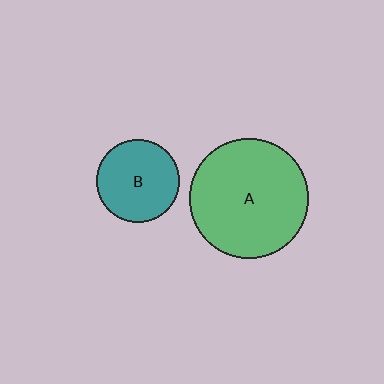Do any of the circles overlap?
No, none of the circles overlap.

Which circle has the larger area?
Circle A (green).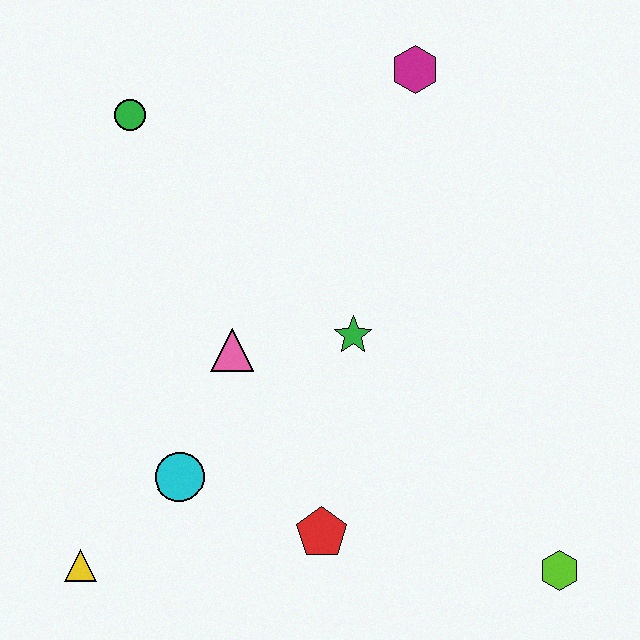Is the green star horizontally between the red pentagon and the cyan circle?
No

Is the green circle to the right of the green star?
No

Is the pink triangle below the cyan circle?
No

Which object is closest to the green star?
The pink triangle is closest to the green star.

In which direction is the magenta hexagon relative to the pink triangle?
The magenta hexagon is above the pink triangle.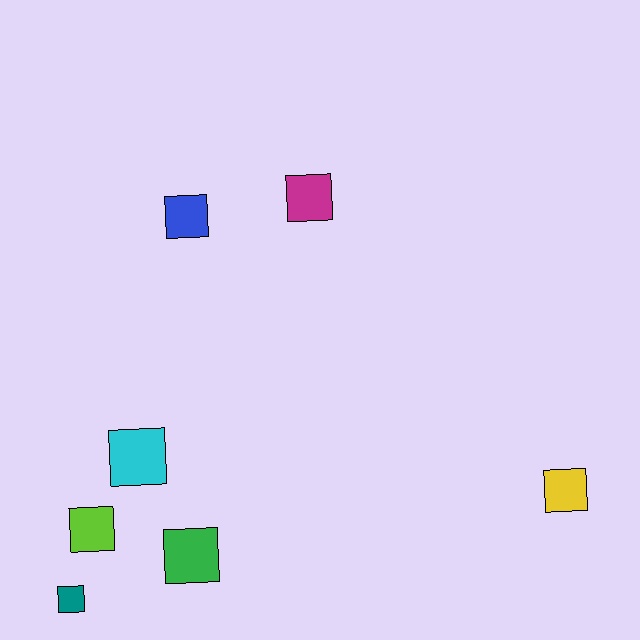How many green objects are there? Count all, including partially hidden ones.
There is 1 green object.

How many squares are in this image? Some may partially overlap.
There are 7 squares.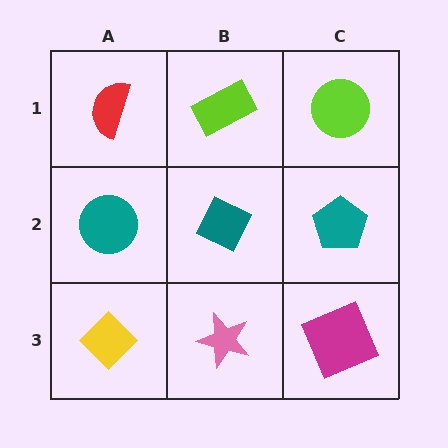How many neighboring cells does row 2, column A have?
3.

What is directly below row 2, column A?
A yellow diamond.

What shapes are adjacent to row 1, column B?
A teal diamond (row 2, column B), a red semicircle (row 1, column A), a lime circle (row 1, column C).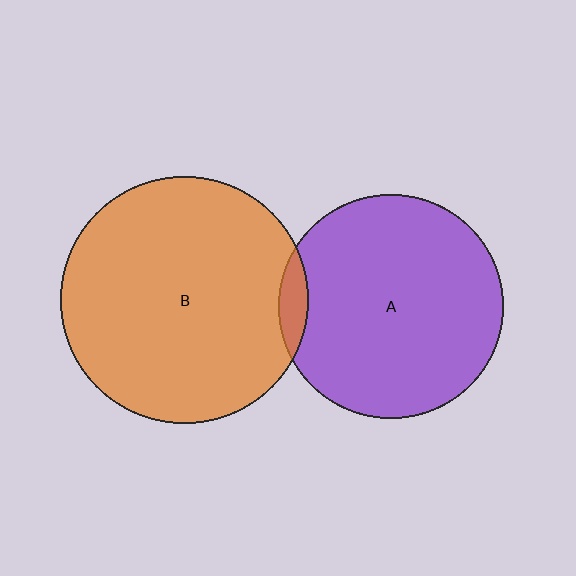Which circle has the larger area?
Circle B (orange).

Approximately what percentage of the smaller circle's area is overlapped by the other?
Approximately 5%.